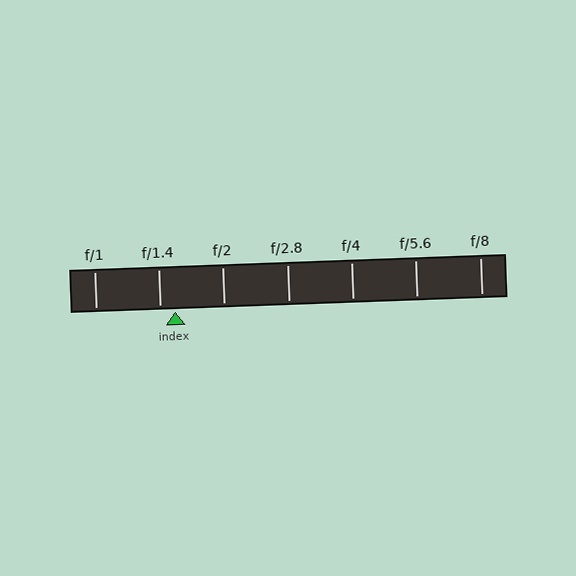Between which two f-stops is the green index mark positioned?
The index mark is between f/1.4 and f/2.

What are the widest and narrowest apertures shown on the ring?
The widest aperture shown is f/1 and the narrowest is f/8.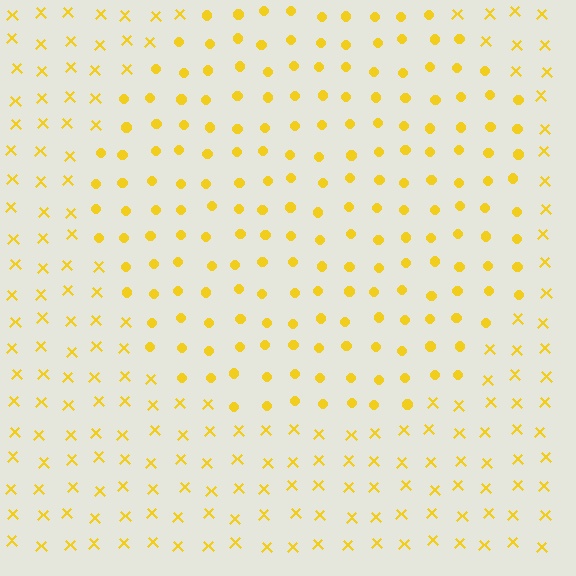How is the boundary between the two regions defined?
The boundary is defined by a change in element shape: circles inside vs. X marks outside. All elements share the same color and spacing.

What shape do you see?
I see a circle.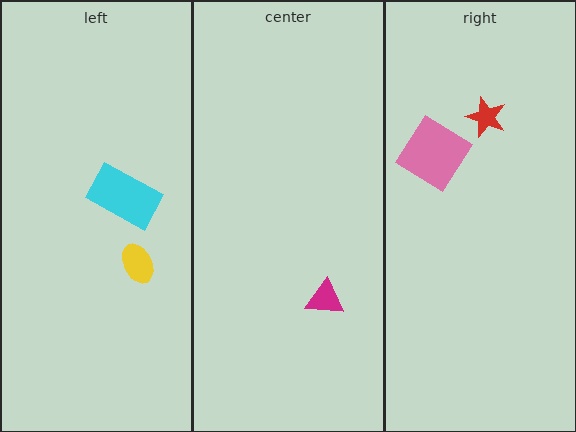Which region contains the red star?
The right region.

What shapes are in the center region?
The magenta triangle.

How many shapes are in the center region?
1.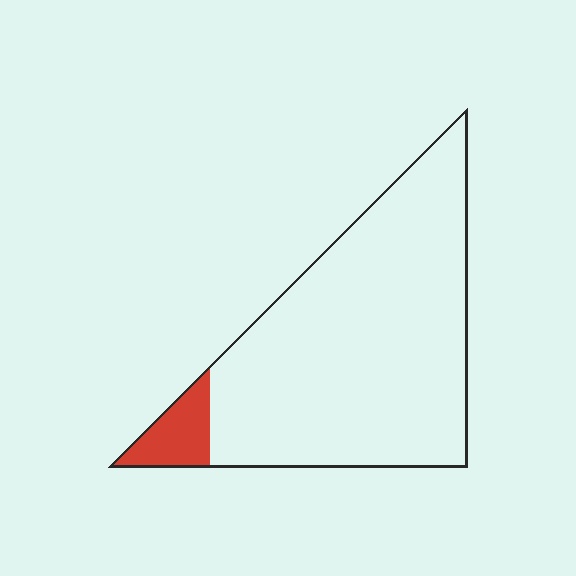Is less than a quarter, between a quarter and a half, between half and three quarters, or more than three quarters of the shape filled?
Less than a quarter.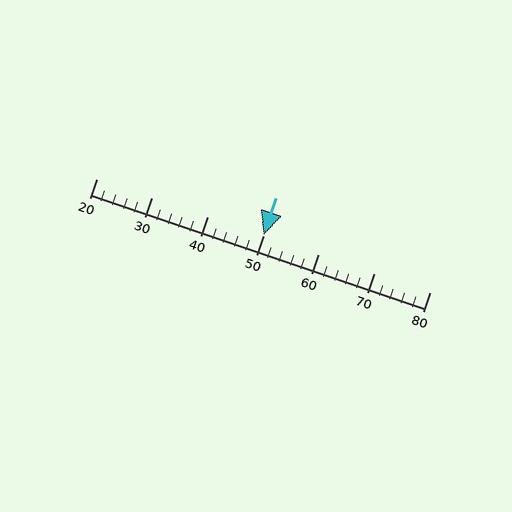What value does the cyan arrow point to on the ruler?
The cyan arrow points to approximately 50.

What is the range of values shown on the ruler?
The ruler shows values from 20 to 80.